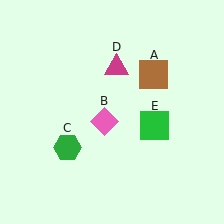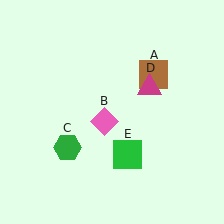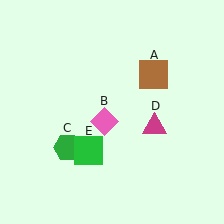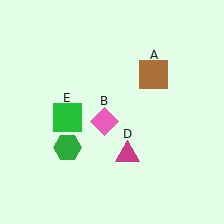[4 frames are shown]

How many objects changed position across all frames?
2 objects changed position: magenta triangle (object D), green square (object E).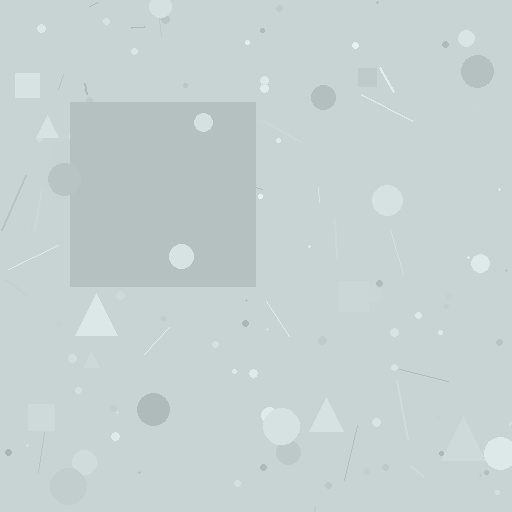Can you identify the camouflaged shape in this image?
The camouflaged shape is a square.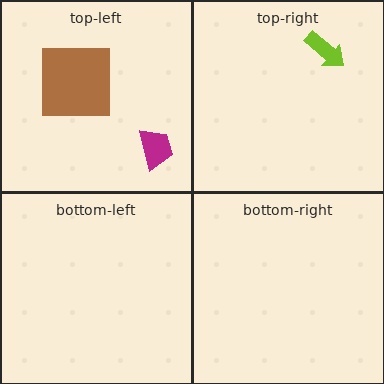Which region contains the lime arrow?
The top-right region.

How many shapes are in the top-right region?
1.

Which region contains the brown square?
The top-left region.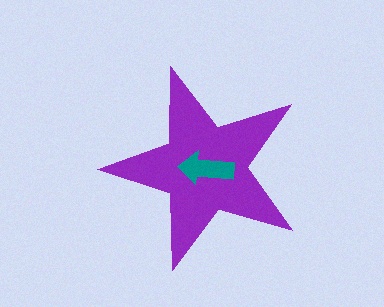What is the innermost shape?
The teal arrow.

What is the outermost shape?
The purple star.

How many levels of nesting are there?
2.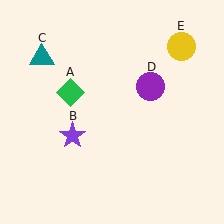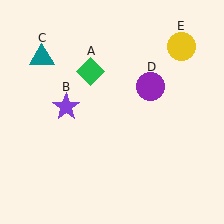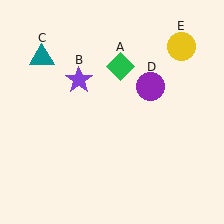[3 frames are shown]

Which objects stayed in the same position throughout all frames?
Teal triangle (object C) and purple circle (object D) and yellow circle (object E) remained stationary.